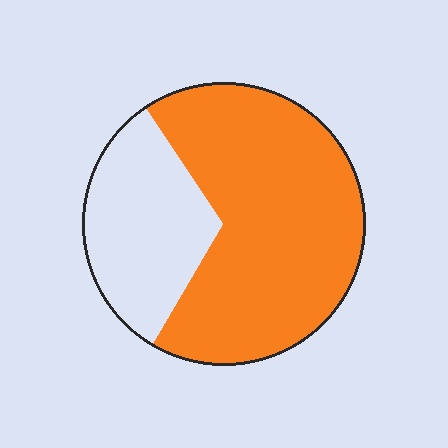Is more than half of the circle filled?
Yes.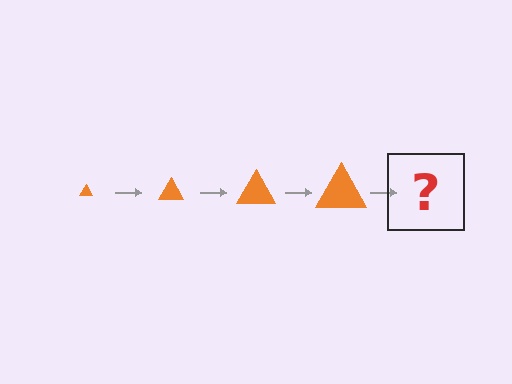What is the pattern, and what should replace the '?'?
The pattern is that the triangle gets progressively larger each step. The '?' should be an orange triangle, larger than the previous one.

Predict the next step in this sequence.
The next step is an orange triangle, larger than the previous one.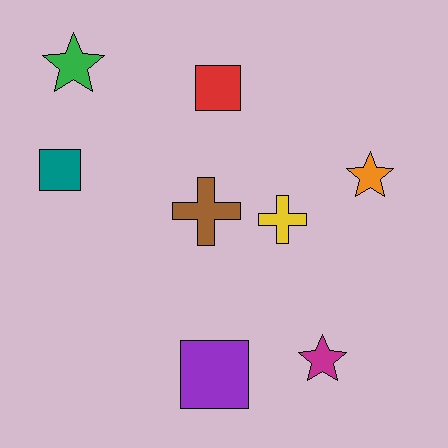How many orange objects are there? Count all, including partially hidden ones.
There is 1 orange object.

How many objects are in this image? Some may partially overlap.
There are 8 objects.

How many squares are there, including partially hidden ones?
There are 3 squares.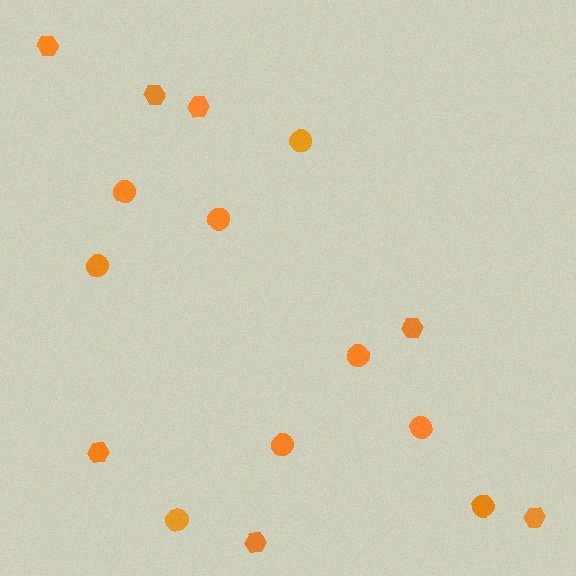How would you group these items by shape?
There are 2 groups: one group of circles (9) and one group of hexagons (7).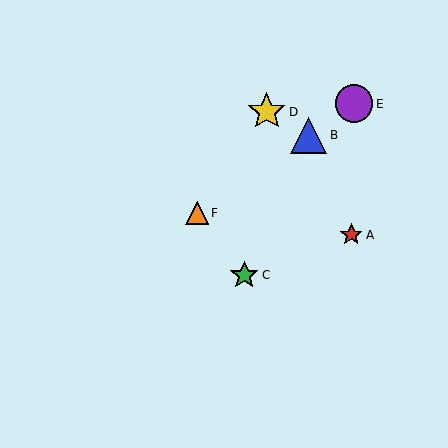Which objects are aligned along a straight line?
Objects B, E, F are aligned along a straight line.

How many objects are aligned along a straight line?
3 objects (B, E, F) are aligned along a straight line.